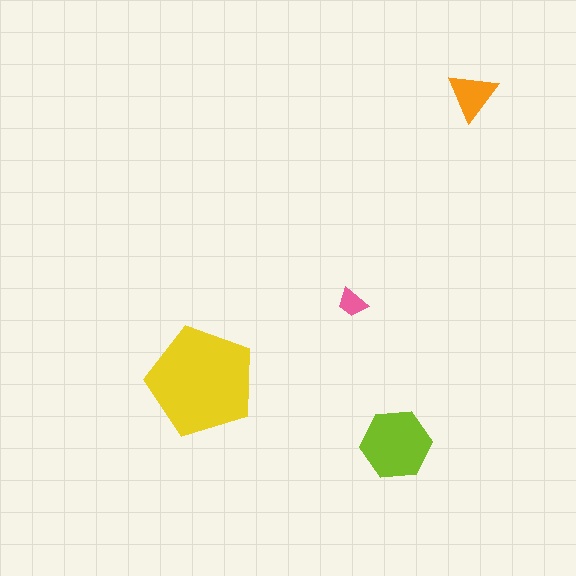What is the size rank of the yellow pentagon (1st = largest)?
1st.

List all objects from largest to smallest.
The yellow pentagon, the lime hexagon, the orange triangle, the pink trapezoid.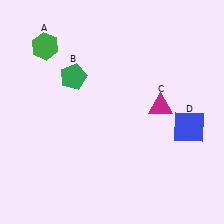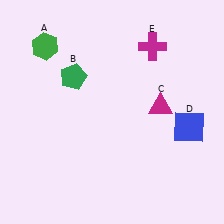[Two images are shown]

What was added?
A magenta cross (E) was added in Image 2.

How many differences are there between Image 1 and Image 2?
There is 1 difference between the two images.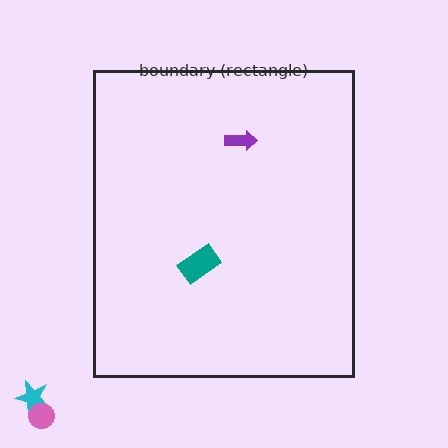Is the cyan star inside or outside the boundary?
Outside.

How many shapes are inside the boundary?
2 inside, 2 outside.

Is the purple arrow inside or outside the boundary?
Inside.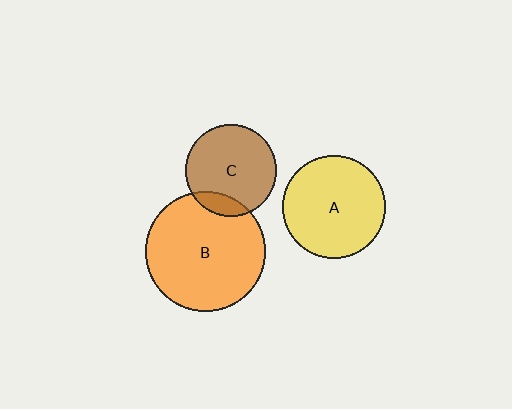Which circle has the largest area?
Circle B (orange).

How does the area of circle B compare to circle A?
Approximately 1.4 times.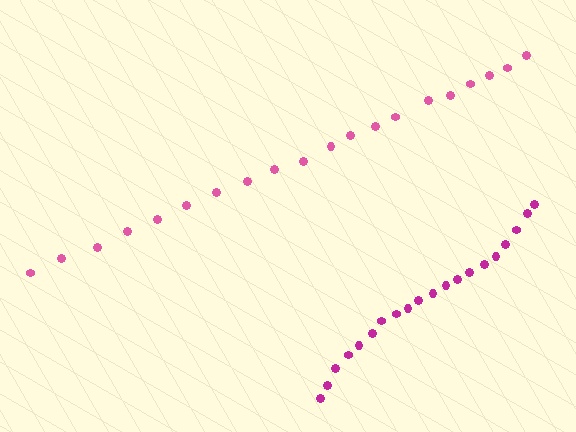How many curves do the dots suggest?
There are 2 distinct paths.